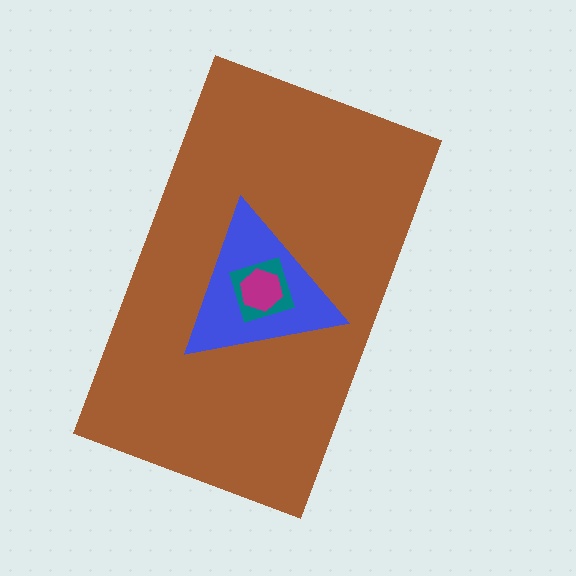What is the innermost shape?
The magenta hexagon.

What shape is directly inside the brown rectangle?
The blue triangle.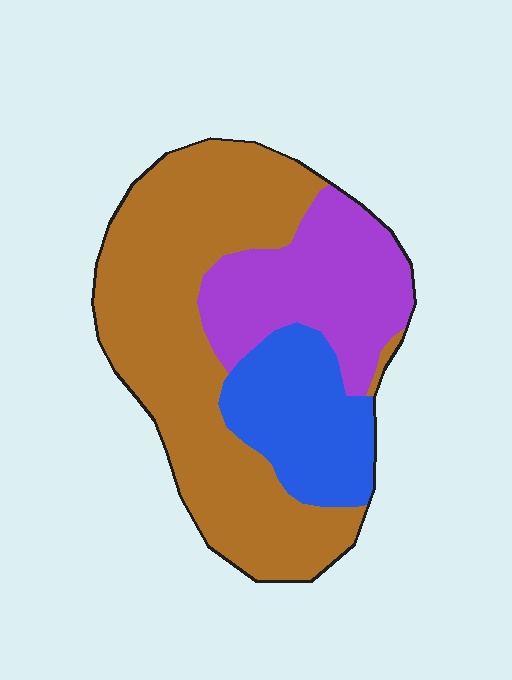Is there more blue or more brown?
Brown.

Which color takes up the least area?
Blue, at roughly 20%.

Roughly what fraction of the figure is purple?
Purple takes up between a quarter and a half of the figure.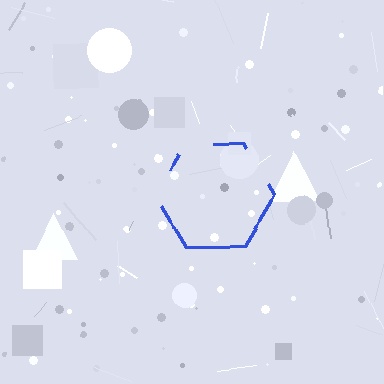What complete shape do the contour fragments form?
The contour fragments form a hexagon.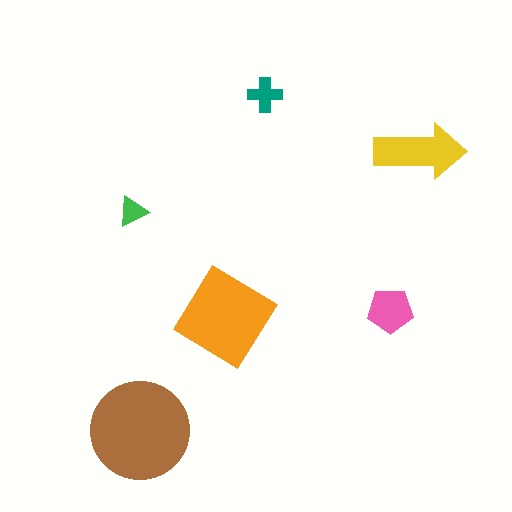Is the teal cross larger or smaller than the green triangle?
Larger.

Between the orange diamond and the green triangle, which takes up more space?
The orange diamond.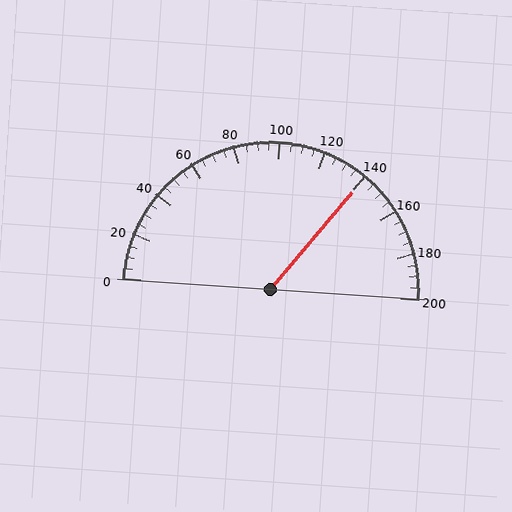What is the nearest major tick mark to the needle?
The nearest major tick mark is 140.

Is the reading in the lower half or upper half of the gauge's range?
The reading is in the upper half of the range (0 to 200).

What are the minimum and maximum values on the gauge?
The gauge ranges from 0 to 200.